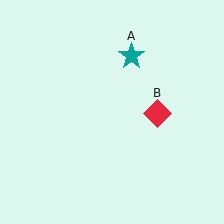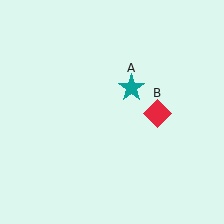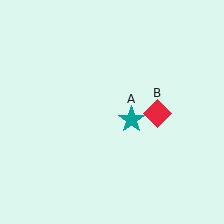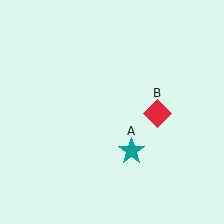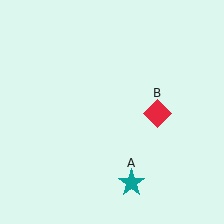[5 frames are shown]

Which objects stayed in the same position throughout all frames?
Red diamond (object B) remained stationary.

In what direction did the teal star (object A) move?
The teal star (object A) moved down.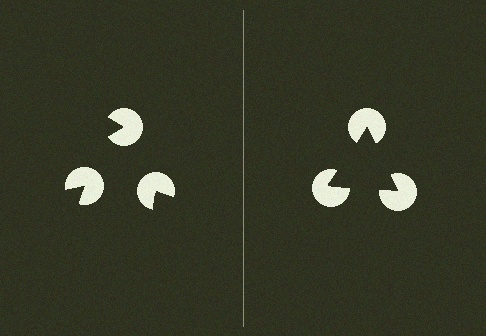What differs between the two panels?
The pac-man discs are positioned identically on both sides; only the wedge orientations differ. On the right they align to a triangle; on the left they are misaligned.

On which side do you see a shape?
An illusory triangle appears on the right side. On the left side the wedge cuts are rotated, so no coherent shape forms.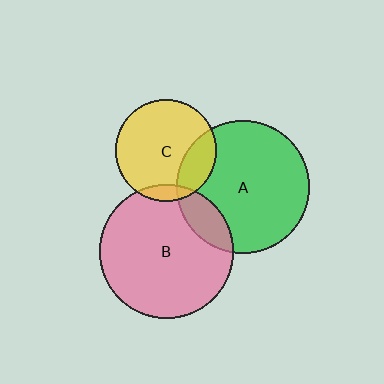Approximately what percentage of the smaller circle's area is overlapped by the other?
Approximately 10%.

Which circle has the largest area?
Circle B (pink).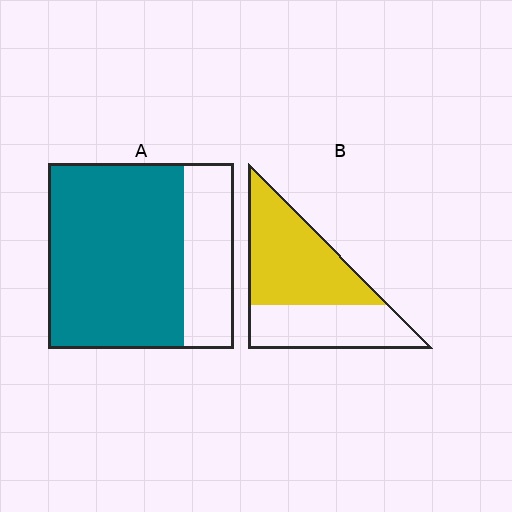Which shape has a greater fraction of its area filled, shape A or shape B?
Shape A.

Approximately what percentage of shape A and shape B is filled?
A is approximately 75% and B is approximately 60%.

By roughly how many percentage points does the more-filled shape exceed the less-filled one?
By roughly 15 percentage points (A over B).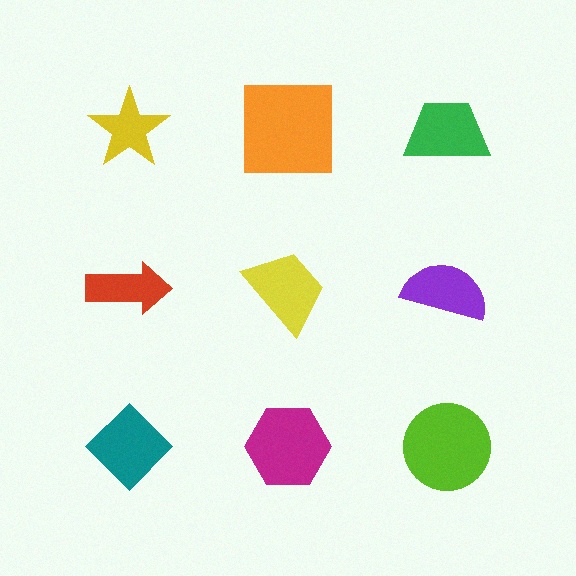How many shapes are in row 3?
3 shapes.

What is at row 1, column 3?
A green trapezoid.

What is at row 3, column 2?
A magenta hexagon.